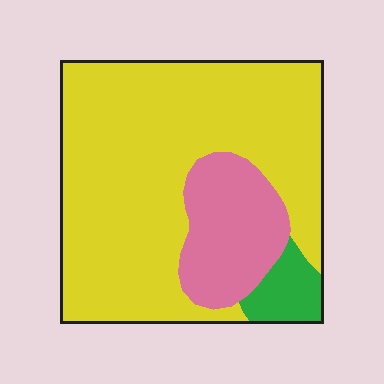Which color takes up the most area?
Yellow, at roughly 75%.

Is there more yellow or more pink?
Yellow.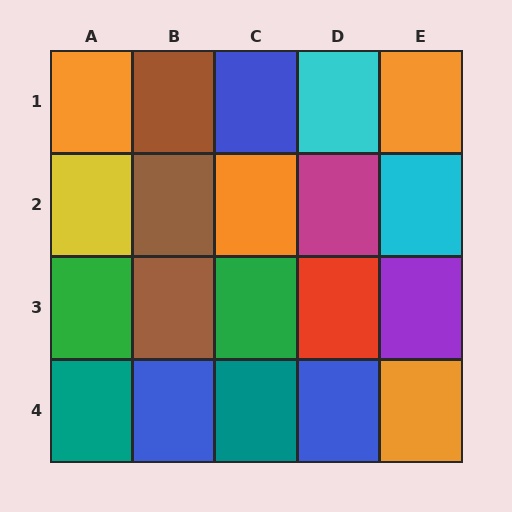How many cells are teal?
2 cells are teal.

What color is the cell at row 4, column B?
Blue.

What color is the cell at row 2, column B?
Brown.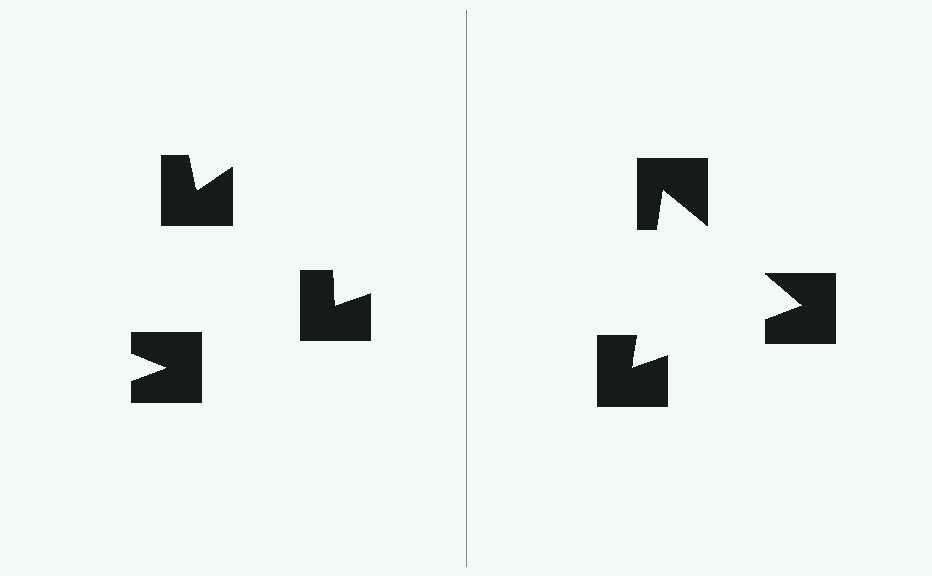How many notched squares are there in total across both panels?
6 — 3 on each side.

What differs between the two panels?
The notched squares are positioned identically on both sides; only the wedge orientations differ. On the right they align to a triangle; on the left they are misaligned.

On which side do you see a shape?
An illusory triangle appears on the right side. On the left side the wedge cuts are rotated, so no coherent shape forms.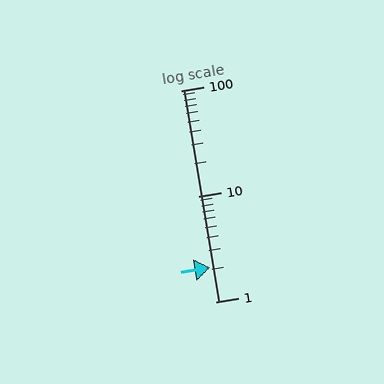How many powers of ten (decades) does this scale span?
The scale spans 2 decades, from 1 to 100.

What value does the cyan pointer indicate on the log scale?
The pointer indicates approximately 2.1.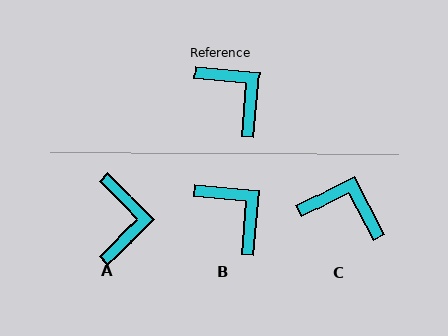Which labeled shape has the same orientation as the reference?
B.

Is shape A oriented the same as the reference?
No, it is off by about 40 degrees.